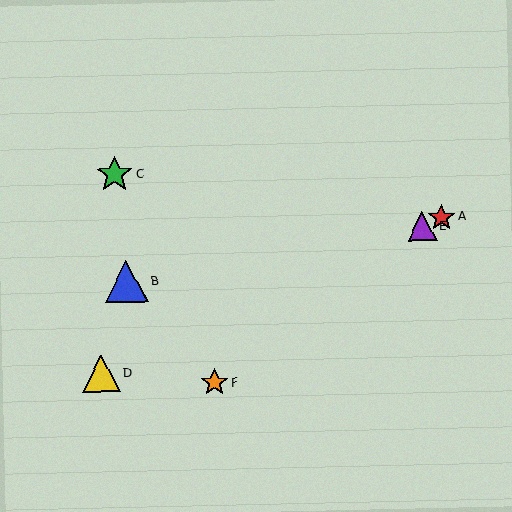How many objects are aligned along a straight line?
3 objects (A, D, E) are aligned along a straight line.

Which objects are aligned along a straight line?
Objects A, D, E are aligned along a straight line.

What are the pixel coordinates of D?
Object D is at (101, 374).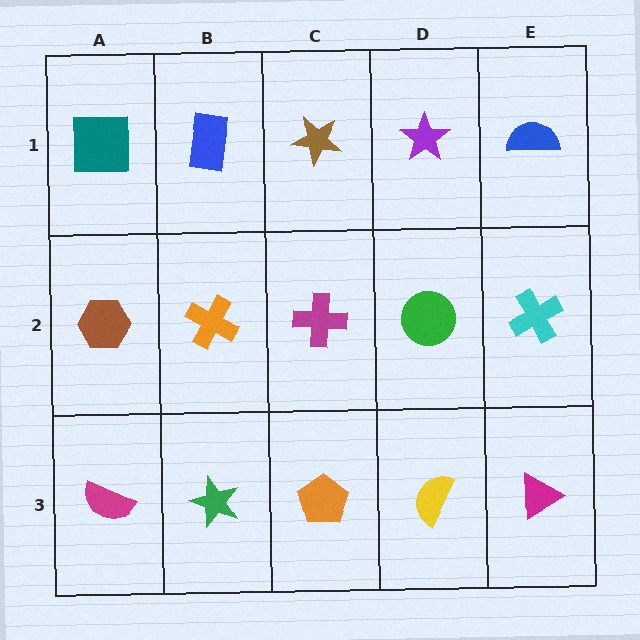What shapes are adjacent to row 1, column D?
A green circle (row 2, column D), a brown star (row 1, column C), a blue semicircle (row 1, column E).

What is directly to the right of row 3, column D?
A magenta triangle.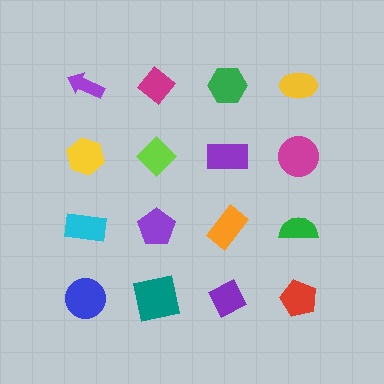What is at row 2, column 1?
A yellow hexagon.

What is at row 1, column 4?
A yellow ellipse.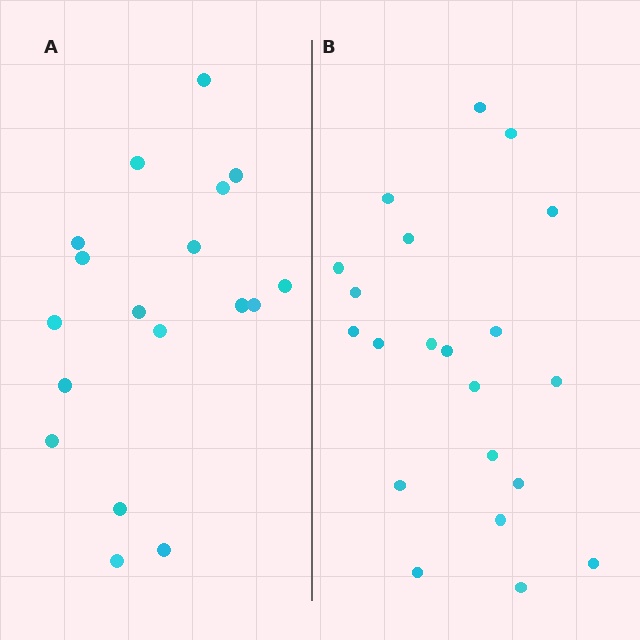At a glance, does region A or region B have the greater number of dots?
Region B (the right region) has more dots.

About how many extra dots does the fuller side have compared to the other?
Region B has just a few more — roughly 2 or 3 more dots than region A.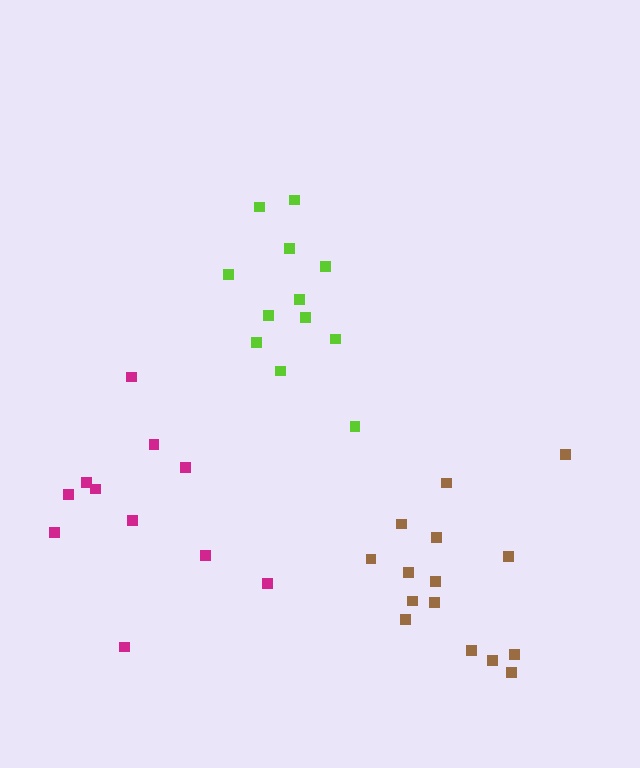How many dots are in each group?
Group 1: 15 dots, Group 2: 12 dots, Group 3: 11 dots (38 total).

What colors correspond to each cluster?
The clusters are colored: brown, lime, magenta.